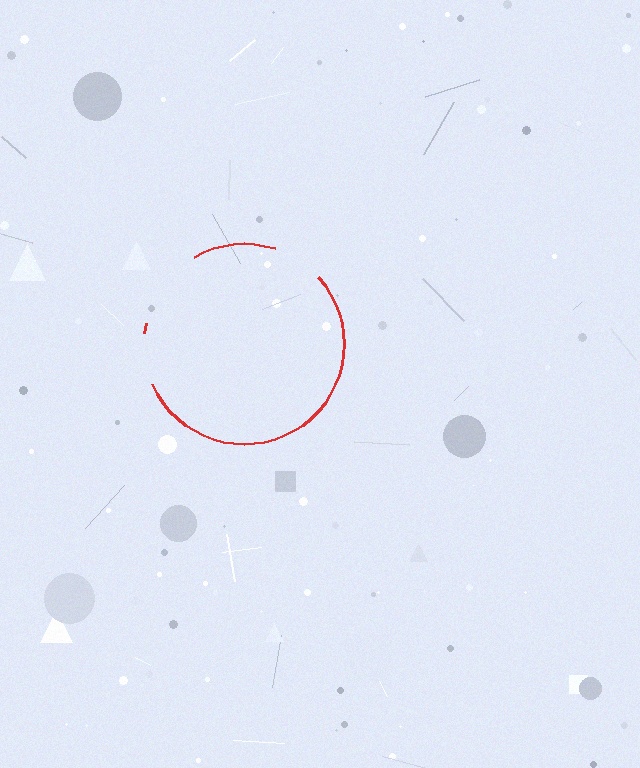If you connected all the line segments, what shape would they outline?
They would outline a circle.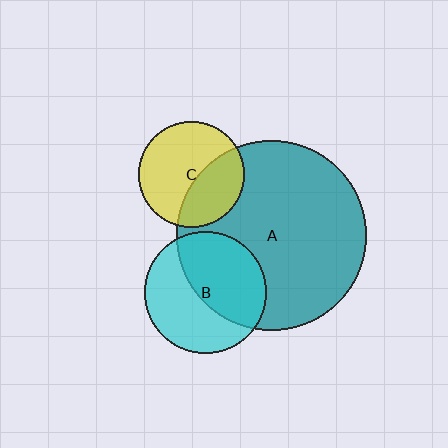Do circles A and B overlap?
Yes.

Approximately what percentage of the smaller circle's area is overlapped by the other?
Approximately 50%.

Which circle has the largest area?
Circle A (teal).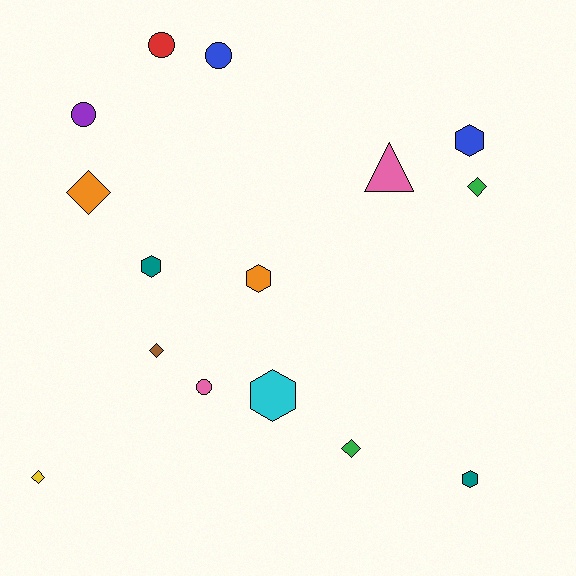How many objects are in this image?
There are 15 objects.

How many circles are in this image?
There are 4 circles.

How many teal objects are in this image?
There are 2 teal objects.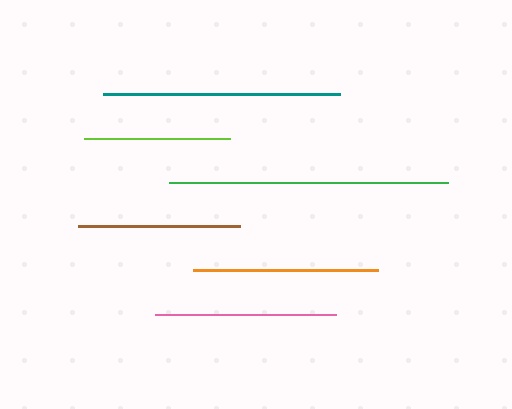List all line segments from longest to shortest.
From longest to shortest: green, teal, orange, pink, brown, lime.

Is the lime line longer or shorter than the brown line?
The brown line is longer than the lime line.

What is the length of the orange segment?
The orange segment is approximately 185 pixels long.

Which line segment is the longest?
The green line is the longest at approximately 280 pixels.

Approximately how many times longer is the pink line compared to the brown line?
The pink line is approximately 1.1 times the length of the brown line.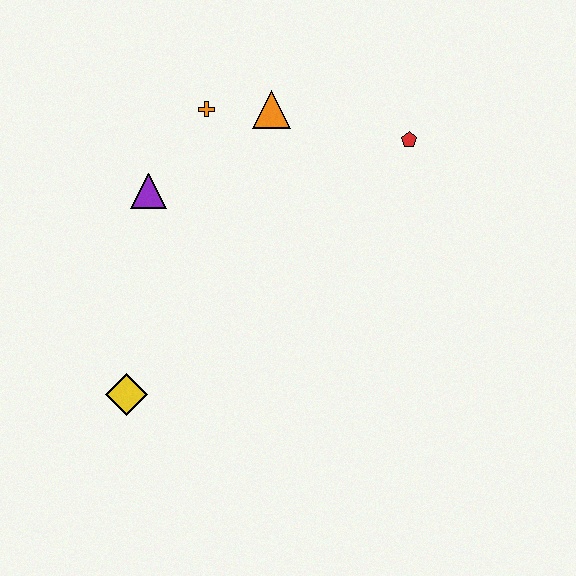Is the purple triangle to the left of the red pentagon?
Yes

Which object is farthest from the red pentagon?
The yellow diamond is farthest from the red pentagon.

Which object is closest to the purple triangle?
The orange cross is closest to the purple triangle.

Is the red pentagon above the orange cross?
No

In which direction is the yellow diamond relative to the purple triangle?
The yellow diamond is below the purple triangle.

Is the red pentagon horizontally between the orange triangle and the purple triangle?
No